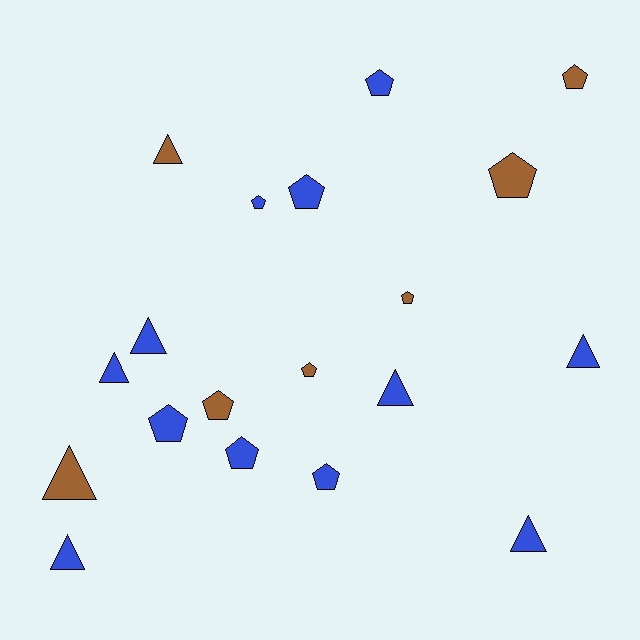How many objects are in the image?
There are 19 objects.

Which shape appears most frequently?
Pentagon, with 11 objects.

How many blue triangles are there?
There are 6 blue triangles.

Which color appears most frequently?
Blue, with 12 objects.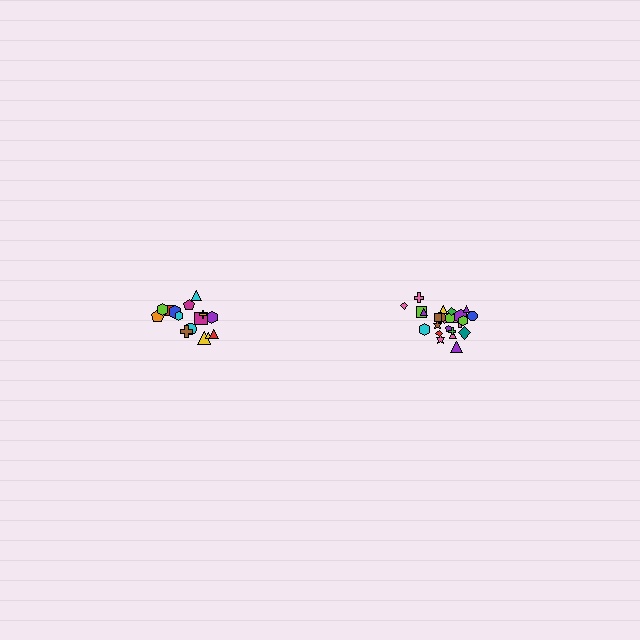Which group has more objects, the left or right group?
The right group.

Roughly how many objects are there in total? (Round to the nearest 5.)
Roughly 40 objects in total.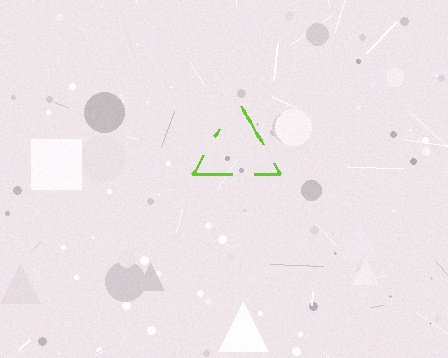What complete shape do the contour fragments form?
The contour fragments form a triangle.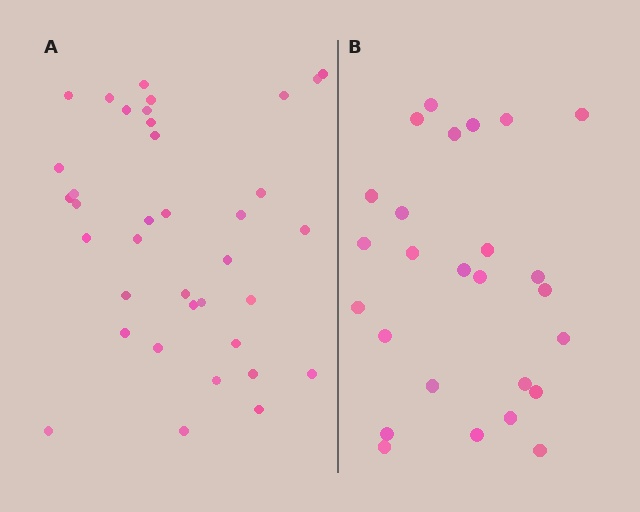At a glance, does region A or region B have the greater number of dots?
Region A (the left region) has more dots.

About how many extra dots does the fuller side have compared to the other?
Region A has roughly 12 or so more dots than region B.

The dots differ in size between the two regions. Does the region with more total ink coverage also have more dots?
No. Region B has more total ink coverage because its dots are larger, but region A actually contains more individual dots. Total area can be misleading — the number of items is what matters here.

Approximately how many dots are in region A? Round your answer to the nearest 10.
About 40 dots. (The exact count is 37, which rounds to 40.)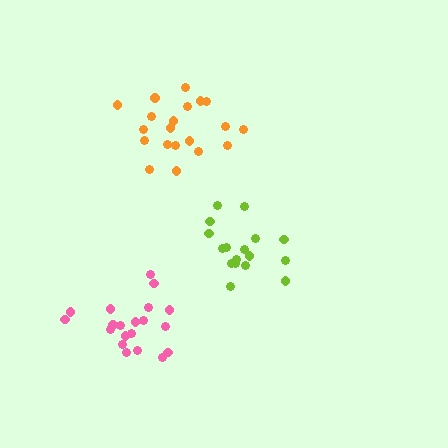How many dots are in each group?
Group 1: 20 dots, Group 2: 17 dots, Group 3: 20 dots (57 total).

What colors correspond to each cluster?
The clusters are colored: orange, lime, pink.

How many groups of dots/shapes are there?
There are 3 groups.